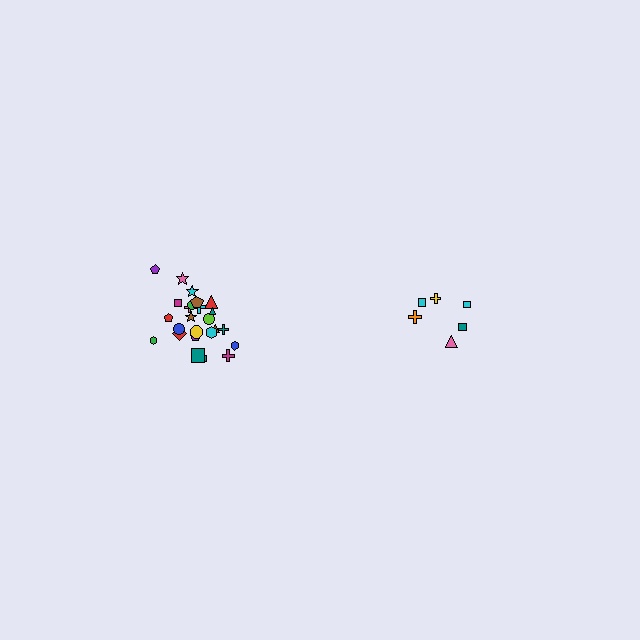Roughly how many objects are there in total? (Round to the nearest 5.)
Roughly 30 objects in total.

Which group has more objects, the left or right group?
The left group.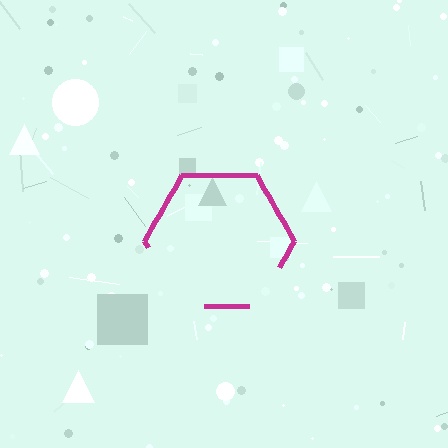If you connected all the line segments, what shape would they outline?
They would outline a hexagon.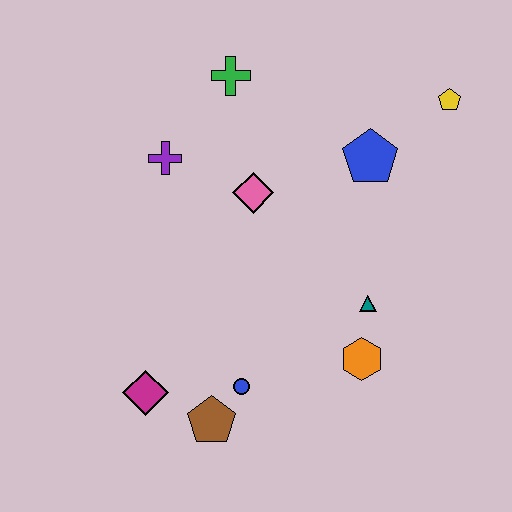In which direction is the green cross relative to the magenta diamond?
The green cross is above the magenta diamond.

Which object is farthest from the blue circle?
The yellow pentagon is farthest from the blue circle.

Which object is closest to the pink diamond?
The purple cross is closest to the pink diamond.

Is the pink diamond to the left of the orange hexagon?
Yes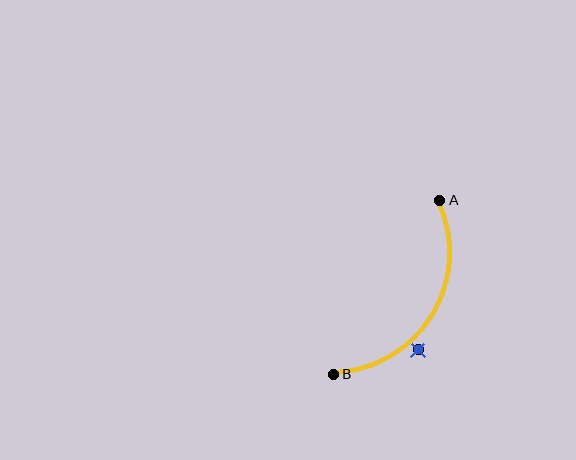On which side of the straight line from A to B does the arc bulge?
The arc bulges to the right of the straight line connecting A and B.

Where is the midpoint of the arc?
The arc midpoint is the point on the curve farthest from the straight line joining A and B. It sits to the right of that line.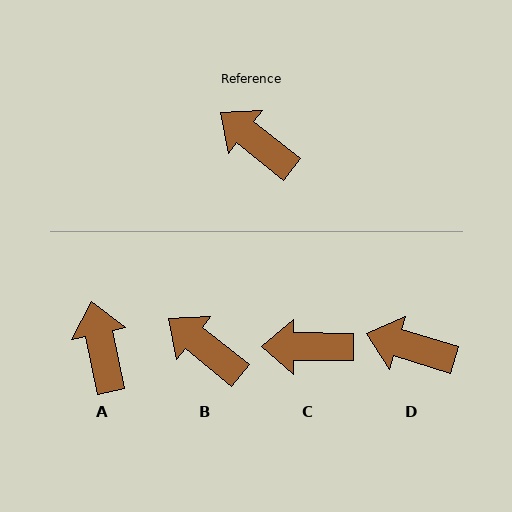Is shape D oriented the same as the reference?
No, it is off by about 22 degrees.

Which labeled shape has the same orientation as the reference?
B.